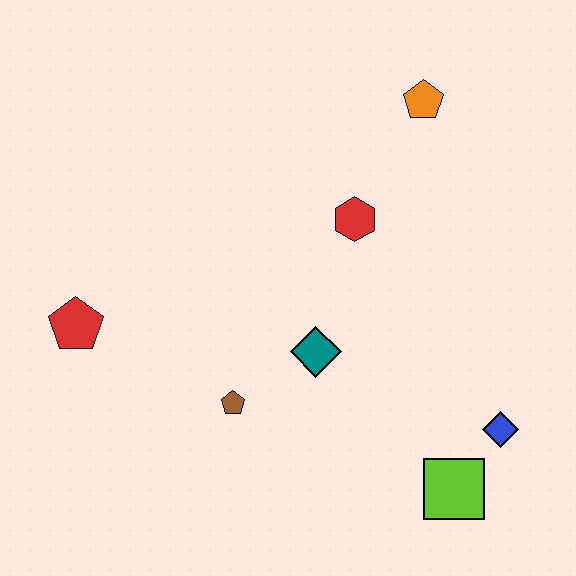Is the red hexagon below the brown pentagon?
No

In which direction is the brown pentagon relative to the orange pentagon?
The brown pentagon is below the orange pentagon.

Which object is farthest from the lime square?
The red pentagon is farthest from the lime square.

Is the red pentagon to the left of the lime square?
Yes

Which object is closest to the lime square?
The blue diamond is closest to the lime square.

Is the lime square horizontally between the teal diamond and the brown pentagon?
No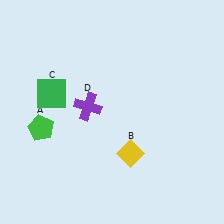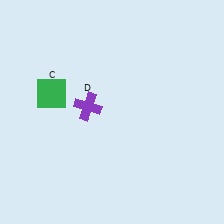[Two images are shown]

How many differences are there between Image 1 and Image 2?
There are 2 differences between the two images.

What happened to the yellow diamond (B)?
The yellow diamond (B) was removed in Image 2. It was in the bottom-right area of Image 1.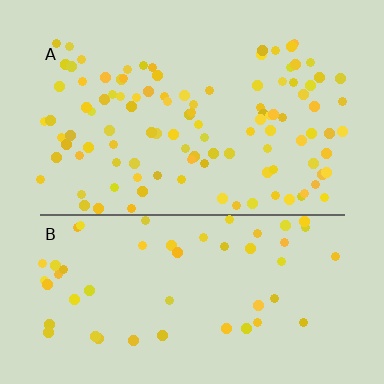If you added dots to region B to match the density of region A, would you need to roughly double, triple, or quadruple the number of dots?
Approximately double.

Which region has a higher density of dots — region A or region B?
A (the top).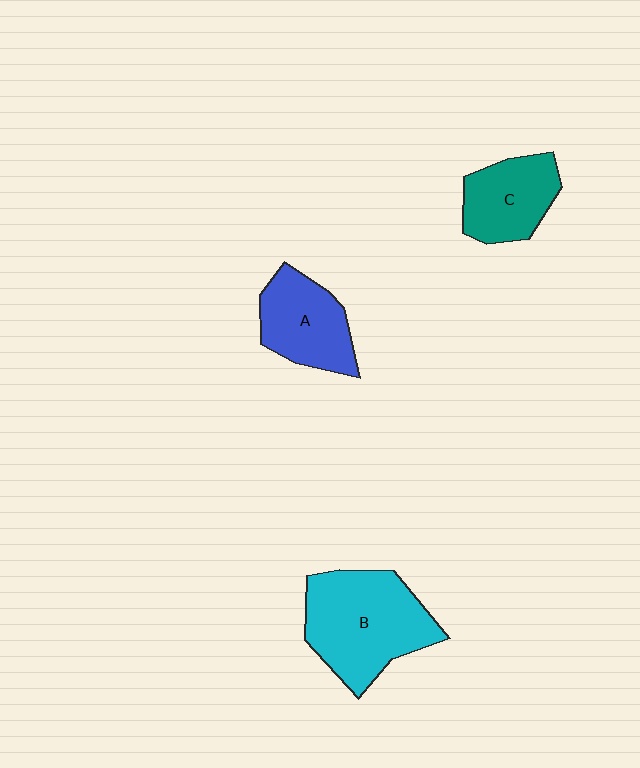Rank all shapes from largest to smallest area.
From largest to smallest: B (cyan), A (blue), C (teal).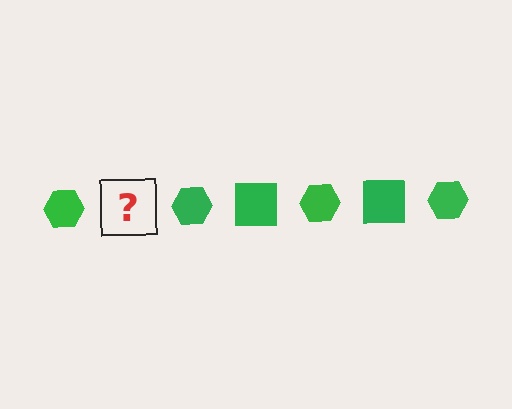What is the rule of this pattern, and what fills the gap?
The rule is that the pattern cycles through hexagon, square shapes in green. The gap should be filled with a green square.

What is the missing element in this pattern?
The missing element is a green square.